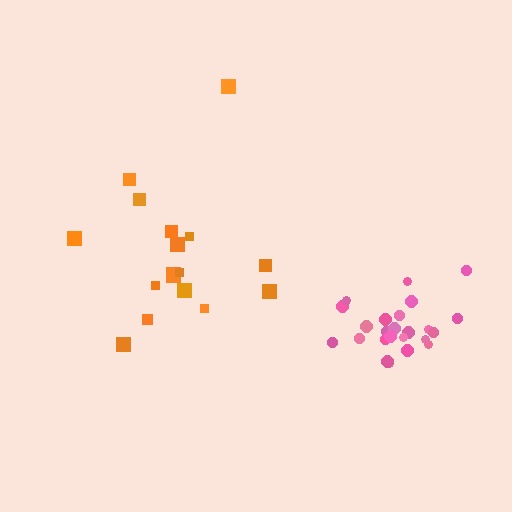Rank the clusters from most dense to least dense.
pink, orange.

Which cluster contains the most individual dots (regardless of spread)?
Pink (25).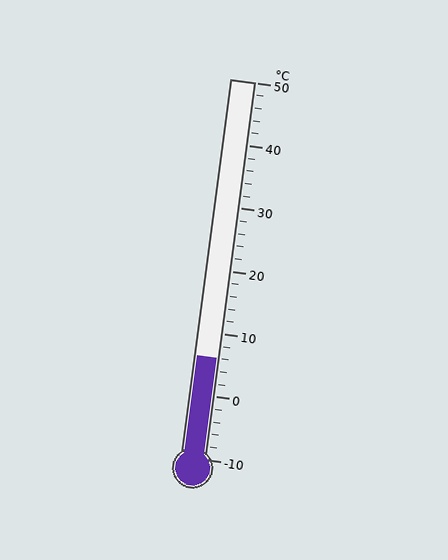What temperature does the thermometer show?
The thermometer shows approximately 6°C.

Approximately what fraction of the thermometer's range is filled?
The thermometer is filled to approximately 25% of its range.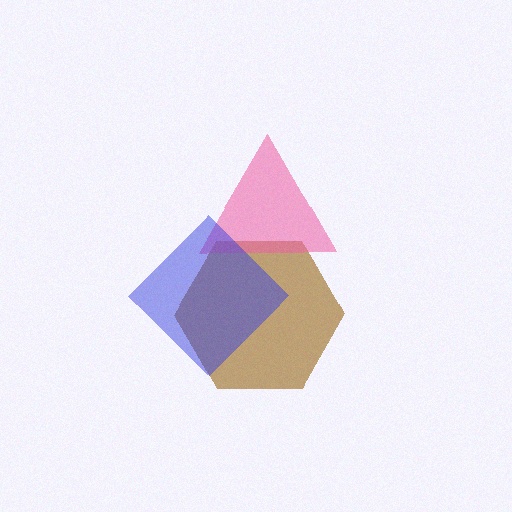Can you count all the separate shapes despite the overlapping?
Yes, there are 3 separate shapes.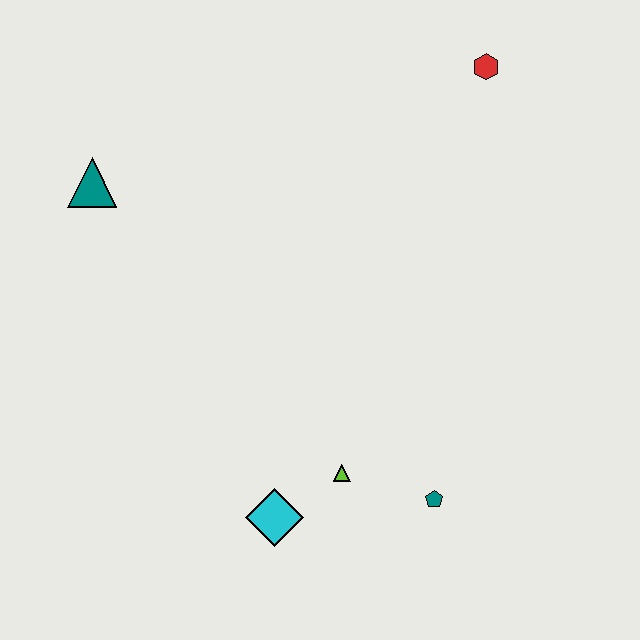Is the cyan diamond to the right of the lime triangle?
No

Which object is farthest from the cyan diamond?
The red hexagon is farthest from the cyan diamond.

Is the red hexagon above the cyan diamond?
Yes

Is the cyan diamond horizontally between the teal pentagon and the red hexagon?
No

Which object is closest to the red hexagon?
The teal triangle is closest to the red hexagon.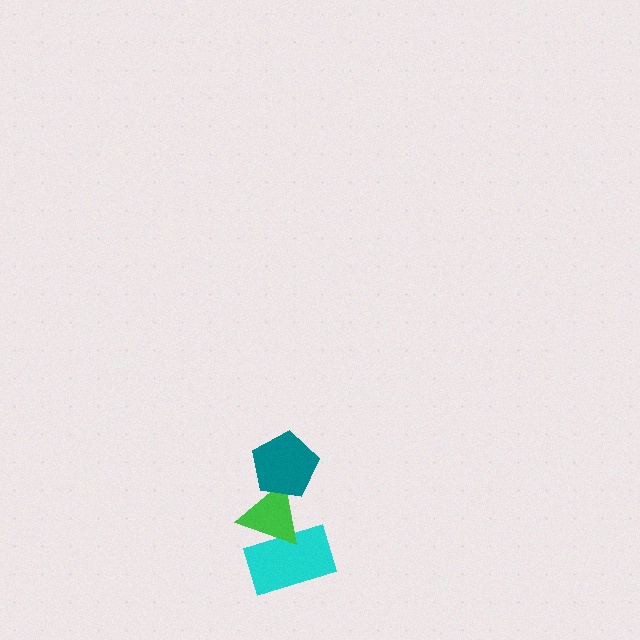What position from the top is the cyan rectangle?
The cyan rectangle is 3rd from the top.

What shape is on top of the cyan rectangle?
The green triangle is on top of the cyan rectangle.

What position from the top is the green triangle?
The green triangle is 2nd from the top.